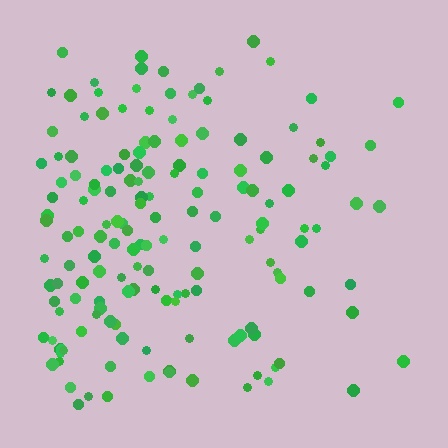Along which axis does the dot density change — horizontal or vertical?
Horizontal.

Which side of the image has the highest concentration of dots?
The left.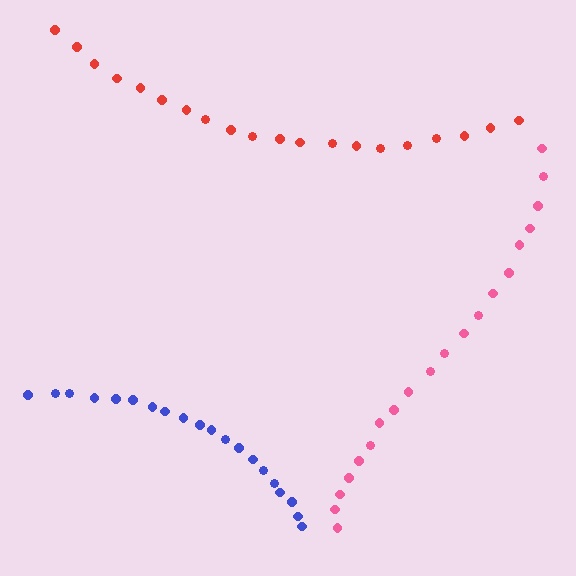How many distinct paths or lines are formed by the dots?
There are 3 distinct paths.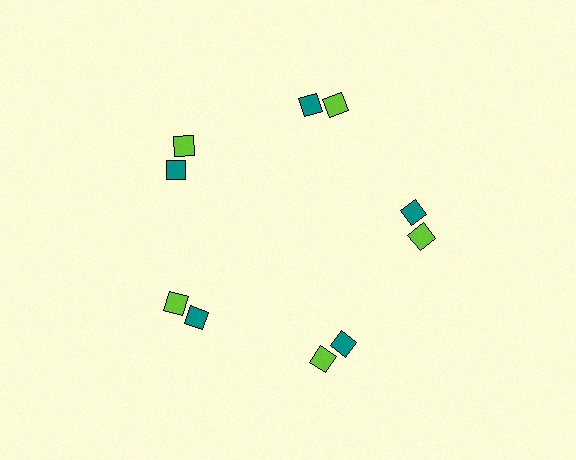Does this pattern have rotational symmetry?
Yes, this pattern has 5-fold rotational symmetry. It looks the same after rotating 72 degrees around the center.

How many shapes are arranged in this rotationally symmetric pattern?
There are 10 shapes, arranged in 5 groups of 2.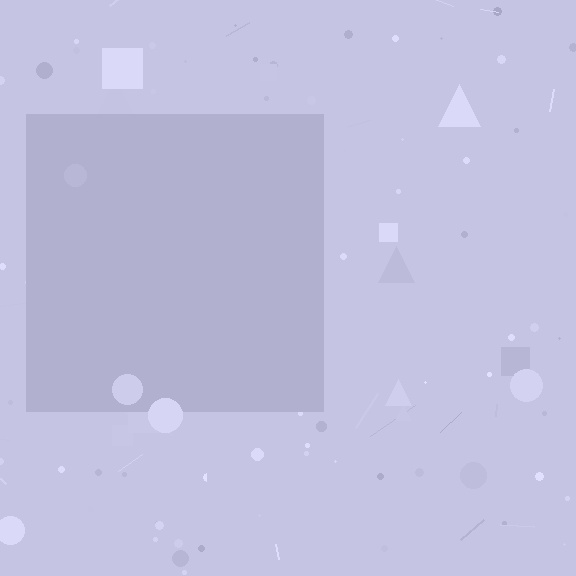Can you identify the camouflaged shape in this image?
The camouflaged shape is a square.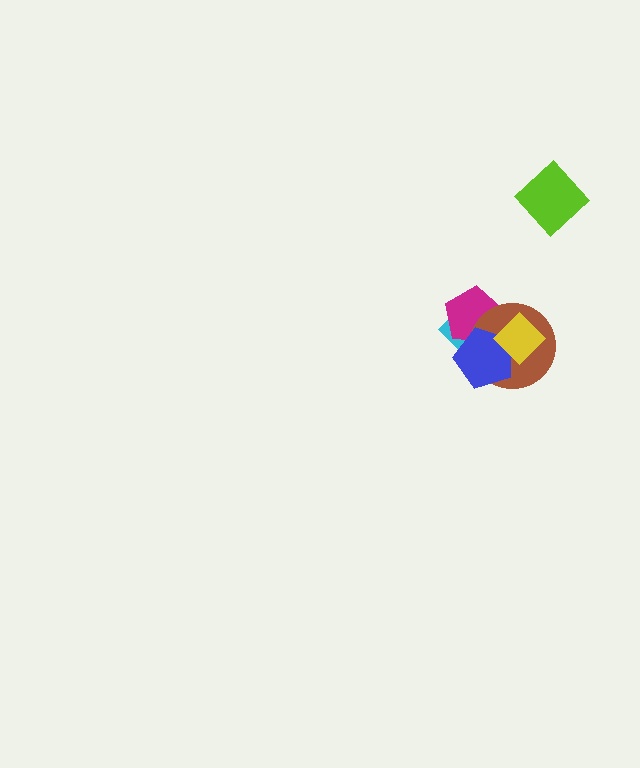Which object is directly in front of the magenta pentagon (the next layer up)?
The brown circle is directly in front of the magenta pentagon.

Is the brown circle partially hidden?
Yes, it is partially covered by another shape.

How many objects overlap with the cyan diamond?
4 objects overlap with the cyan diamond.